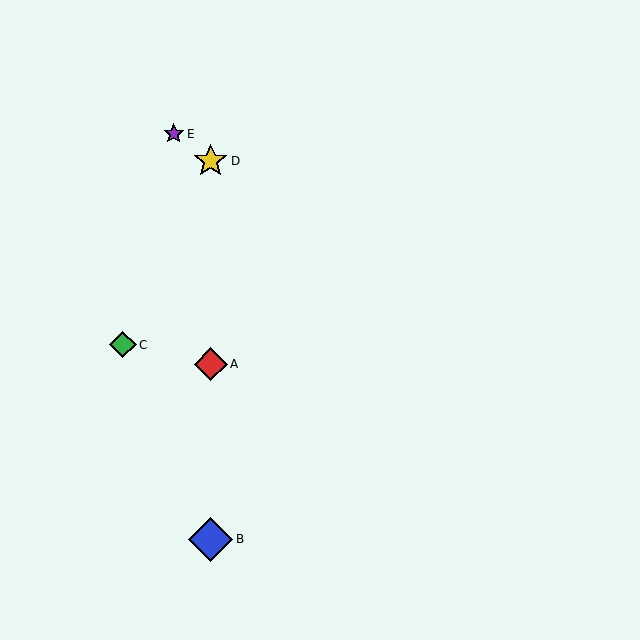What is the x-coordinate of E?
Object E is at x≈174.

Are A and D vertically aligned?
Yes, both are at x≈211.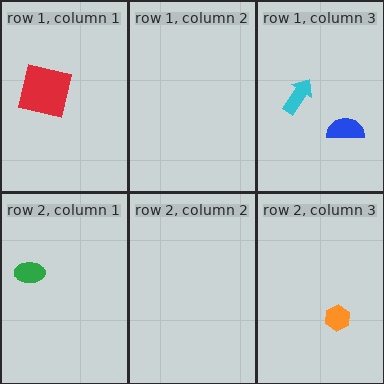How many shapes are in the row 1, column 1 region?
1.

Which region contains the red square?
The row 1, column 1 region.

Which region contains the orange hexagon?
The row 2, column 3 region.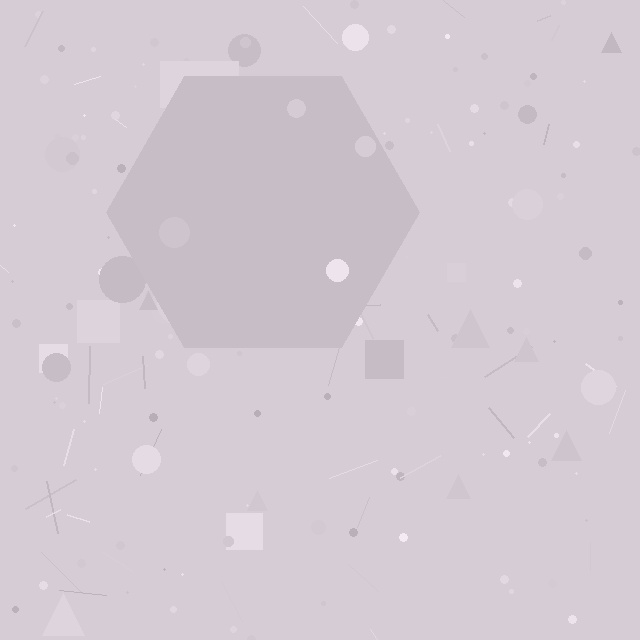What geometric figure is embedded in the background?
A hexagon is embedded in the background.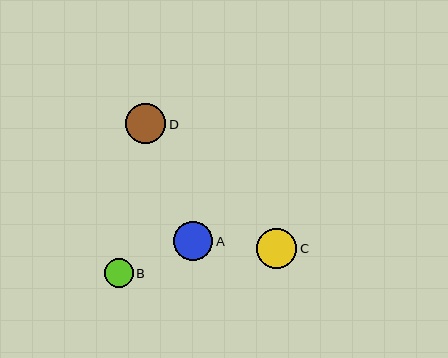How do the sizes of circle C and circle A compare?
Circle C and circle A are approximately the same size.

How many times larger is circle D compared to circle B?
Circle D is approximately 1.4 times the size of circle B.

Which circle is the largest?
Circle C is the largest with a size of approximately 40 pixels.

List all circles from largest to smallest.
From largest to smallest: C, D, A, B.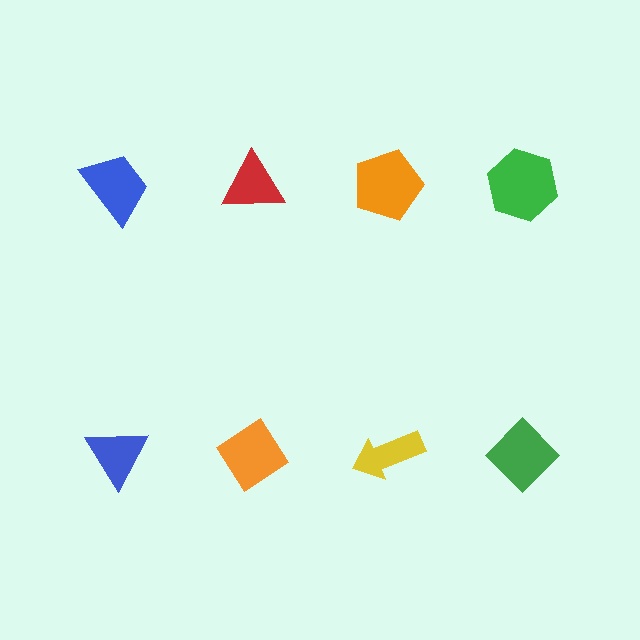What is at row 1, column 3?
An orange pentagon.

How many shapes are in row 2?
4 shapes.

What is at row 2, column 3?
A yellow arrow.